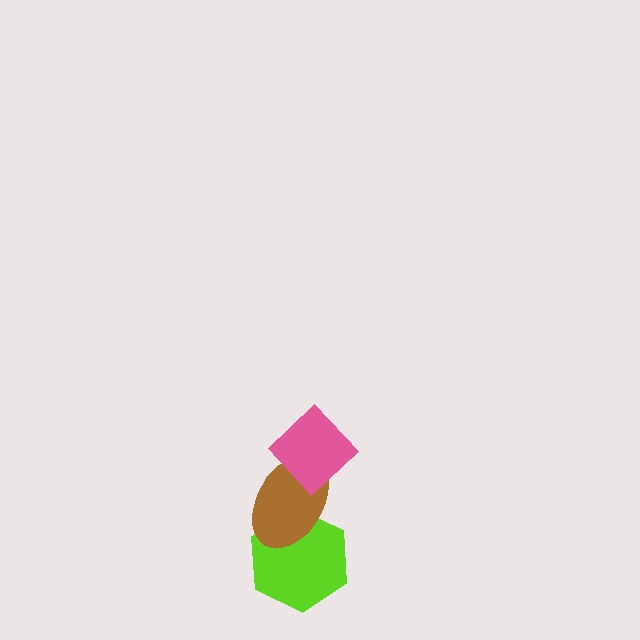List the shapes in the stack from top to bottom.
From top to bottom: the pink diamond, the brown ellipse, the lime hexagon.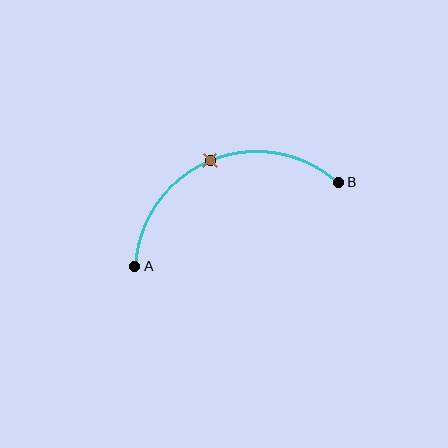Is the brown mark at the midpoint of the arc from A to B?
Yes. The brown mark lies on the arc at equal arc-length from both A and B — it is the arc midpoint.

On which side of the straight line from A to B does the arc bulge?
The arc bulges above the straight line connecting A and B.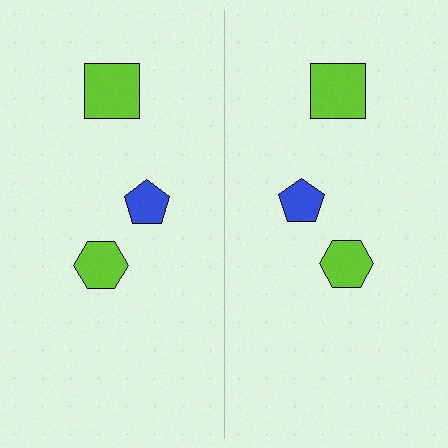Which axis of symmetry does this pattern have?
The pattern has a vertical axis of symmetry running through the center of the image.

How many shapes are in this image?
There are 6 shapes in this image.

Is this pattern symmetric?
Yes, this pattern has bilateral (reflection) symmetry.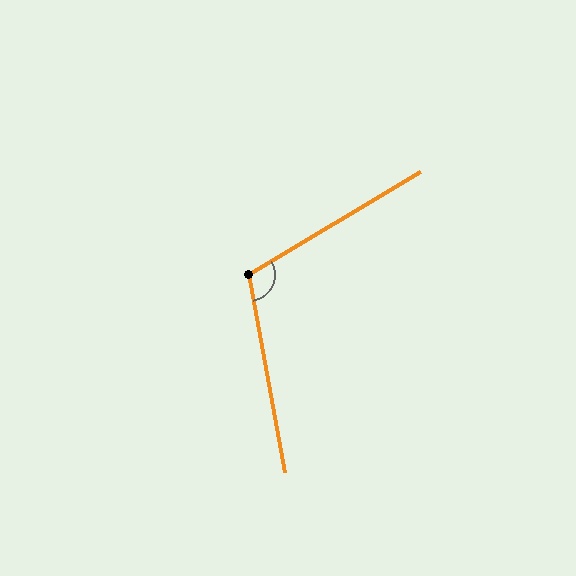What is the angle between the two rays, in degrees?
Approximately 111 degrees.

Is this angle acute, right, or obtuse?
It is obtuse.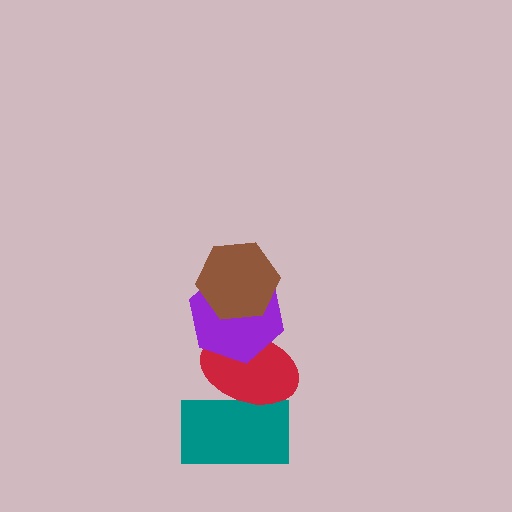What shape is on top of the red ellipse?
The purple hexagon is on top of the red ellipse.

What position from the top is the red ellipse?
The red ellipse is 3rd from the top.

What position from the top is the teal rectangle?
The teal rectangle is 4th from the top.